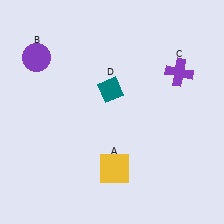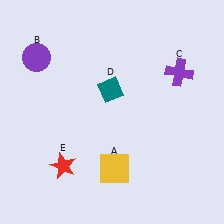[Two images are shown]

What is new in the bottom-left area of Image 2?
A red star (E) was added in the bottom-left area of Image 2.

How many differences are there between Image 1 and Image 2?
There is 1 difference between the two images.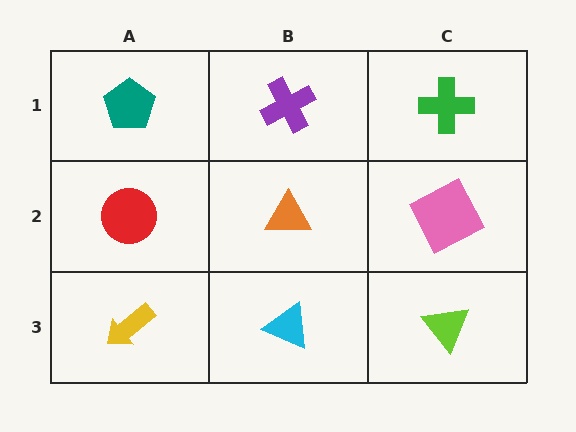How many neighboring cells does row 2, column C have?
3.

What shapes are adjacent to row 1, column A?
A red circle (row 2, column A), a purple cross (row 1, column B).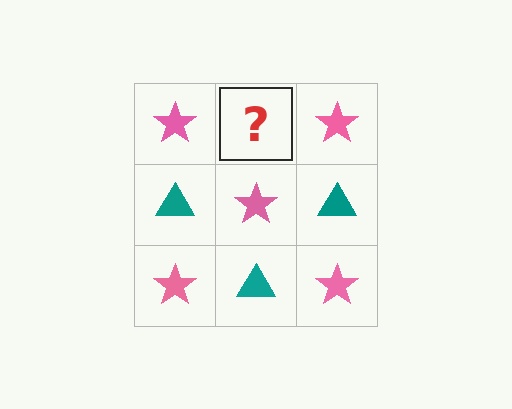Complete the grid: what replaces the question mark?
The question mark should be replaced with a teal triangle.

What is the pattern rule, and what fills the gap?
The rule is that it alternates pink star and teal triangle in a checkerboard pattern. The gap should be filled with a teal triangle.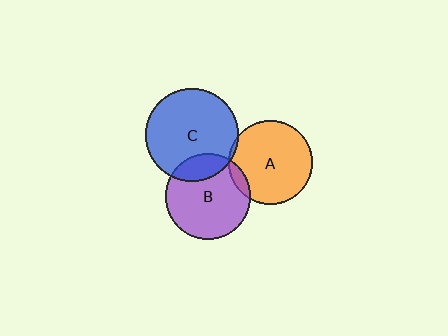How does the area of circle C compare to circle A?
Approximately 1.2 times.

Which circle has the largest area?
Circle C (blue).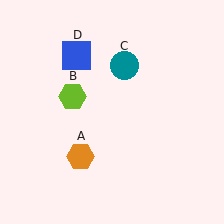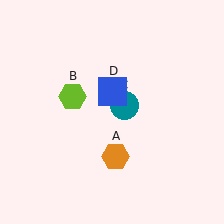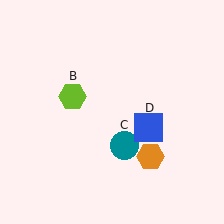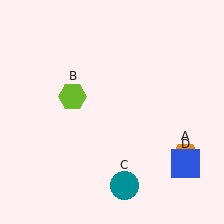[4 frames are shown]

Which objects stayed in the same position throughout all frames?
Lime hexagon (object B) remained stationary.